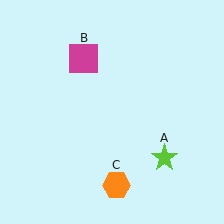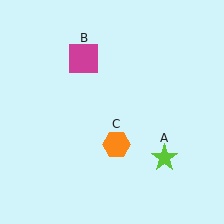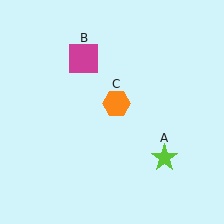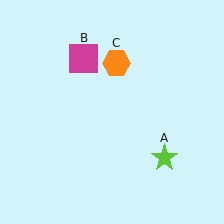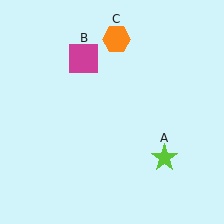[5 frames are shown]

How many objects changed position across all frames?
1 object changed position: orange hexagon (object C).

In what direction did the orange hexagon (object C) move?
The orange hexagon (object C) moved up.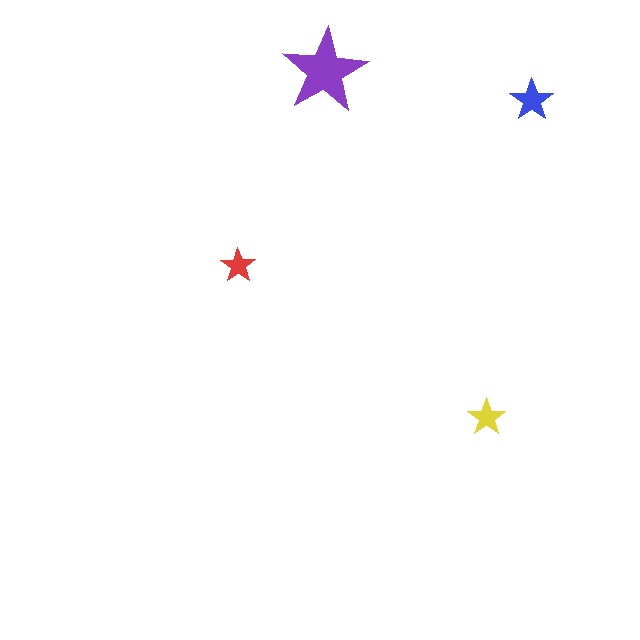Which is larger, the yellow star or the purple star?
The purple one.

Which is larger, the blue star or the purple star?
The purple one.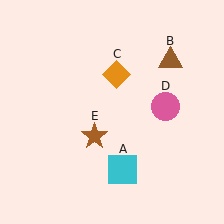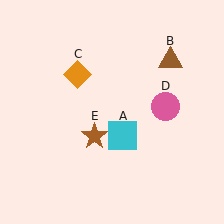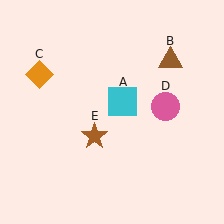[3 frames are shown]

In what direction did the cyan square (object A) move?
The cyan square (object A) moved up.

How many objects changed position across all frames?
2 objects changed position: cyan square (object A), orange diamond (object C).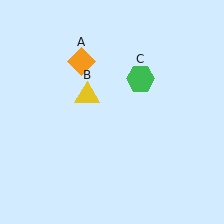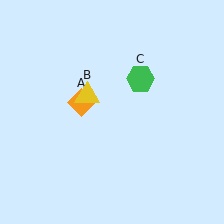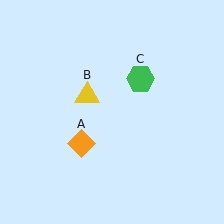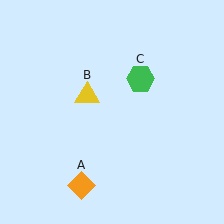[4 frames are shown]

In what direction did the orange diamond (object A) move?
The orange diamond (object A) moved down.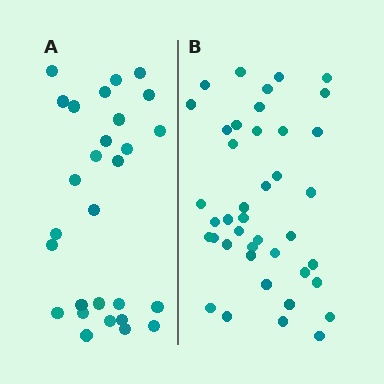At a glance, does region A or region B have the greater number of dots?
Region B (the right region) has more dots.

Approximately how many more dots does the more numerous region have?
Region B has approximately 15 more dots than region A.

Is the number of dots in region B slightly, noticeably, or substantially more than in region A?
Region B has substantially more. The ratio is roughly 1.5 to 1.